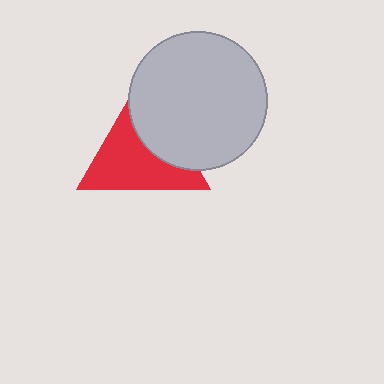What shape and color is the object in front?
The object in front is a light gray circle.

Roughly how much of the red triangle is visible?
About half of it is visible (roughly 61%).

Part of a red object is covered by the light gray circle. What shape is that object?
It is a triangle.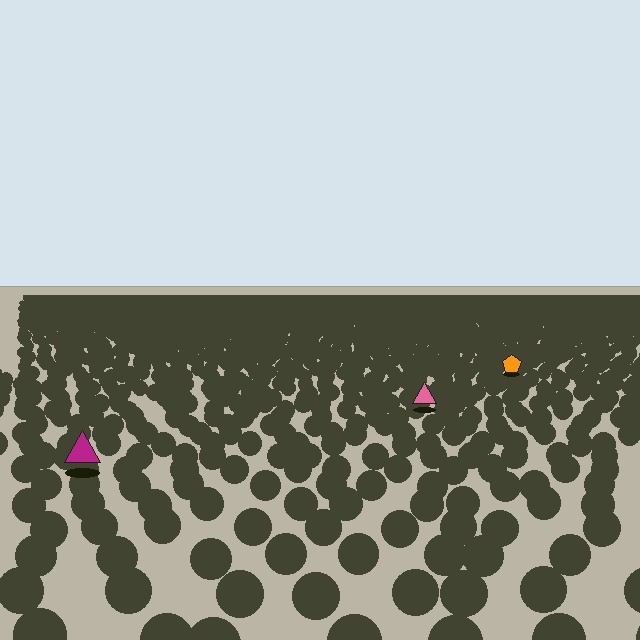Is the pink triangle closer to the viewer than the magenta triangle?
No. The magenta triangle is closer — you can tell from the texture gradient: the ground texture is coarser near it.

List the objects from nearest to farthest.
From nearest to farthest: the magenta triangle, the pink triangle, the orange pentagon.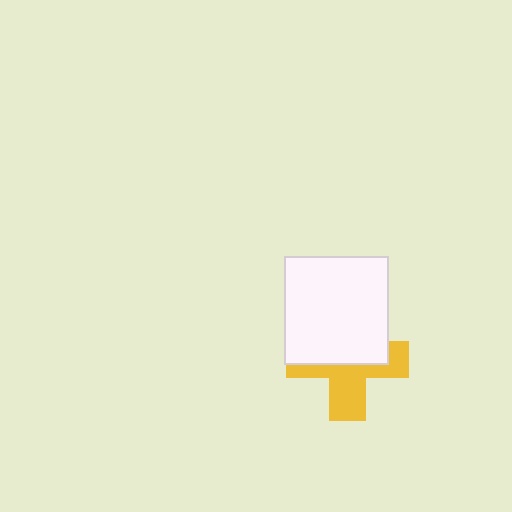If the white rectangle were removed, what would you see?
You would see the complete yellow cross.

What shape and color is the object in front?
The object in front is a white rectangle.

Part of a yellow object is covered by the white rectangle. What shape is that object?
It is a cross.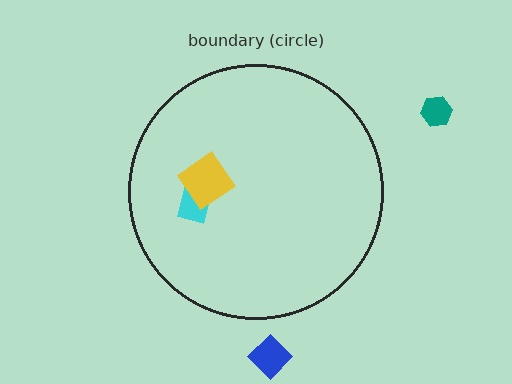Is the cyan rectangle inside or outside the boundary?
Inside.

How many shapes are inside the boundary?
2 inside, 2 outside.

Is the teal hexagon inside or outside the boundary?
Outside.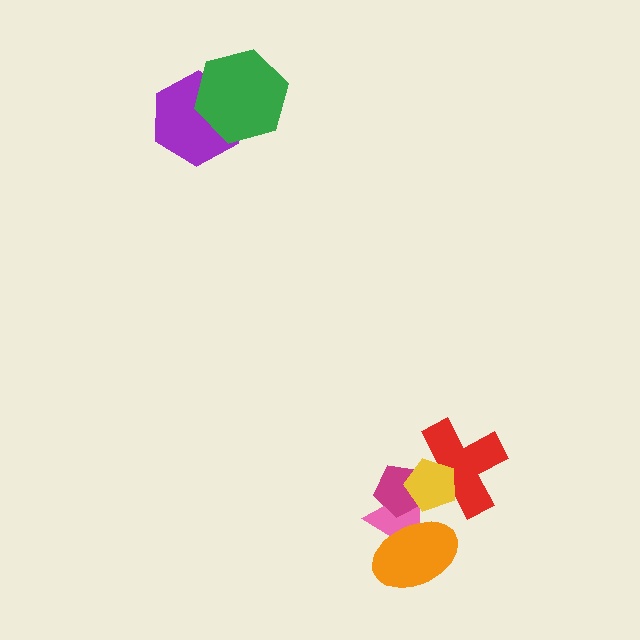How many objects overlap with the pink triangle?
4 objects overlap with the pink triangle.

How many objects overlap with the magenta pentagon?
3 objects overlap with the magenta pentagon.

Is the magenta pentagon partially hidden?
Yes, it is partially covered by another shape.